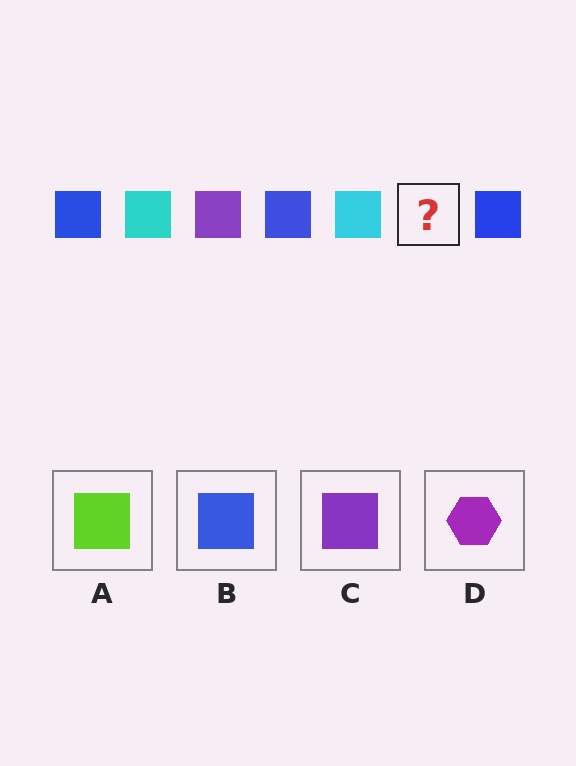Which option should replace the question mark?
Option C.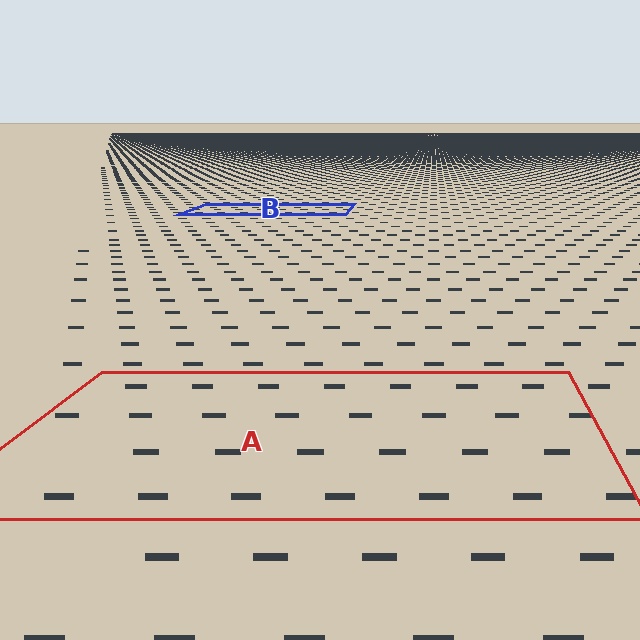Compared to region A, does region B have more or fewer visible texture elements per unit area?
Region B has more texture elements per unit area — they are packed more densely because it is farther away.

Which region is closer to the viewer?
Region A is closer. The texture elements there are larger and more spread out.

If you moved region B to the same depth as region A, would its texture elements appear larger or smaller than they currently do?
They would appear larger. At a closer depth, the same texture elements are projected at a bigger on-screen size.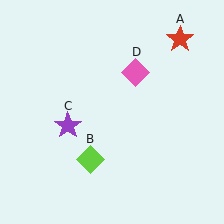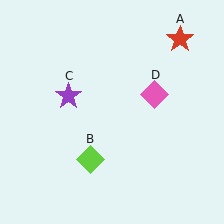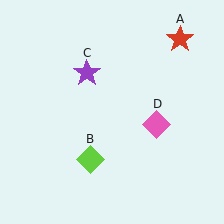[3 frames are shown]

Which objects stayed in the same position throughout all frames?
Red star (object A) and lime diamond (object B) remained stationary.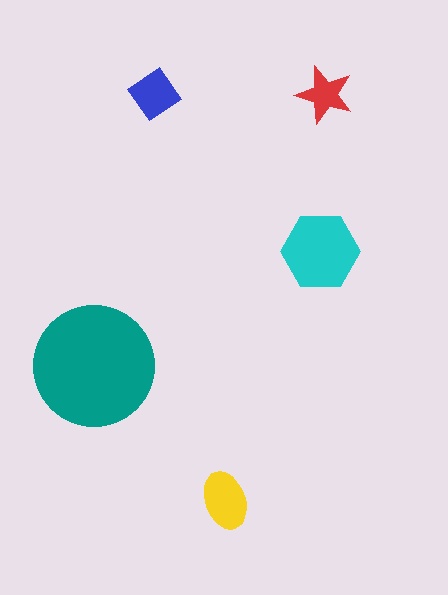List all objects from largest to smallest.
The teal circle, the cyan hexagon, the yellow ellipse, the blue diamond, the red star.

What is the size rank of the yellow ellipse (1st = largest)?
3rd.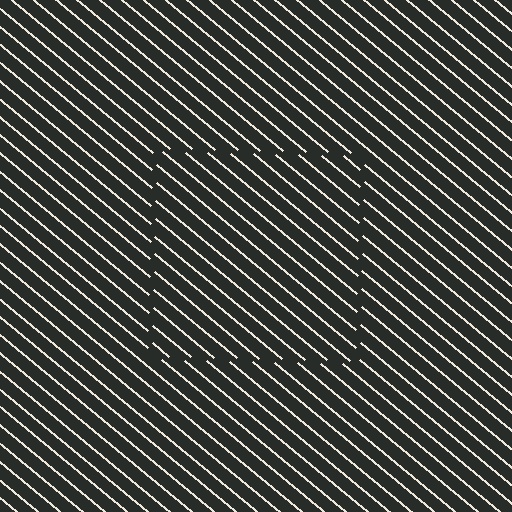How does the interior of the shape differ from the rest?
The interior of the shape contains the same grating, shifted by half a period — the contour is defined by the phase discontinuity where line-ends from the inner and outer gratings abut.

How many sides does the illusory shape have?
4 sides — the line-ends trace a square.